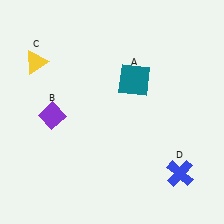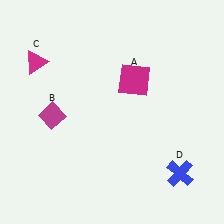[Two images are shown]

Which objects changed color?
A changed from teal to magenta. B changed from purple to magenta. C changed from yellow to magenta.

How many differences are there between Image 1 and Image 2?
There are 3 differences between the two images.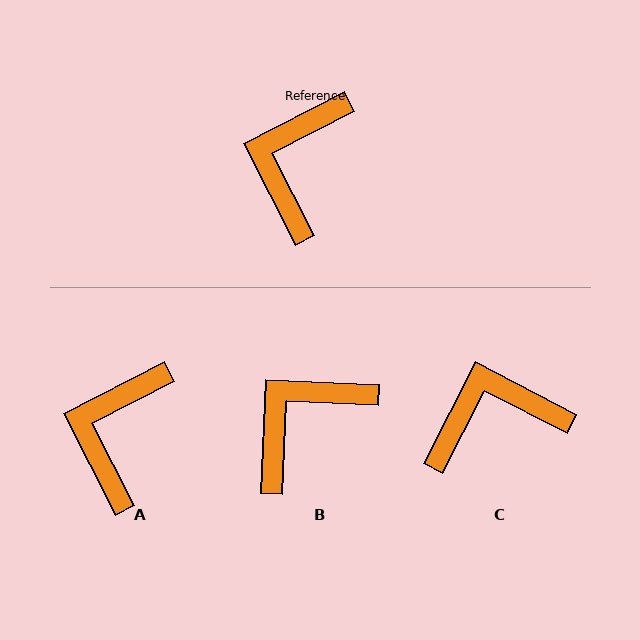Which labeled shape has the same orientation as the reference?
A.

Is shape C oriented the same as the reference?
No, it is off by about 54 degrees.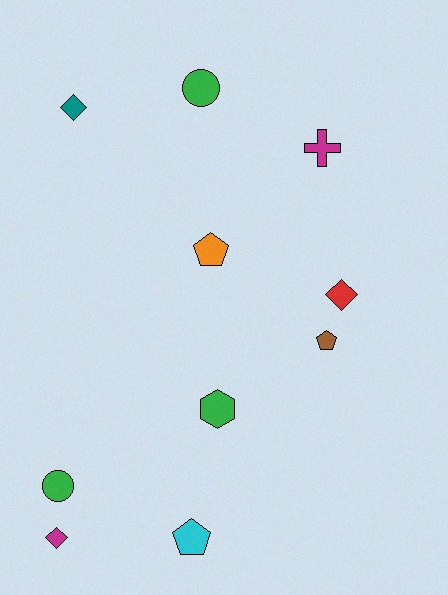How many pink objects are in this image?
There are no pink objects.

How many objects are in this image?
There are 10 objects.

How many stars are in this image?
There are no stars.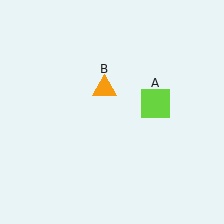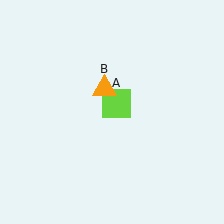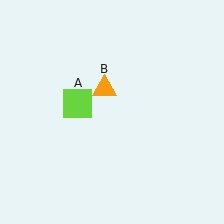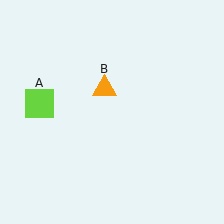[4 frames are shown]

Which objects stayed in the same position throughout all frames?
Orange triangle (object B) remained stationary.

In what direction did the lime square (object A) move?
The lime square (object A) moved left.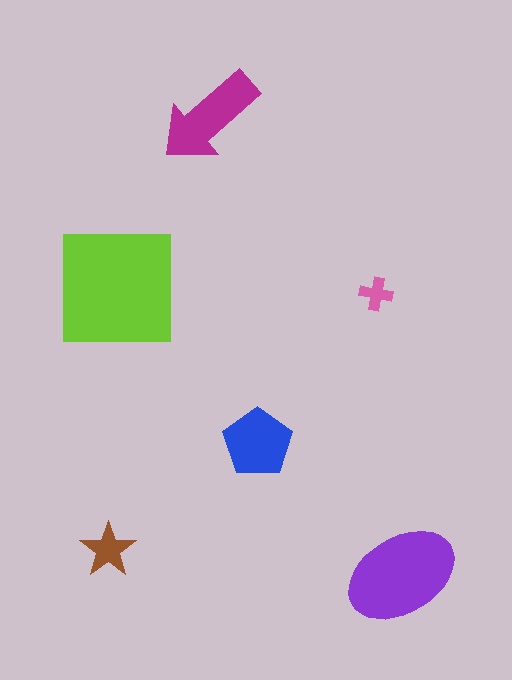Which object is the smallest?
The pink cross.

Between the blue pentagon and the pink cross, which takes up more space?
The blue pentagon.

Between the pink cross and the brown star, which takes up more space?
The brown star.